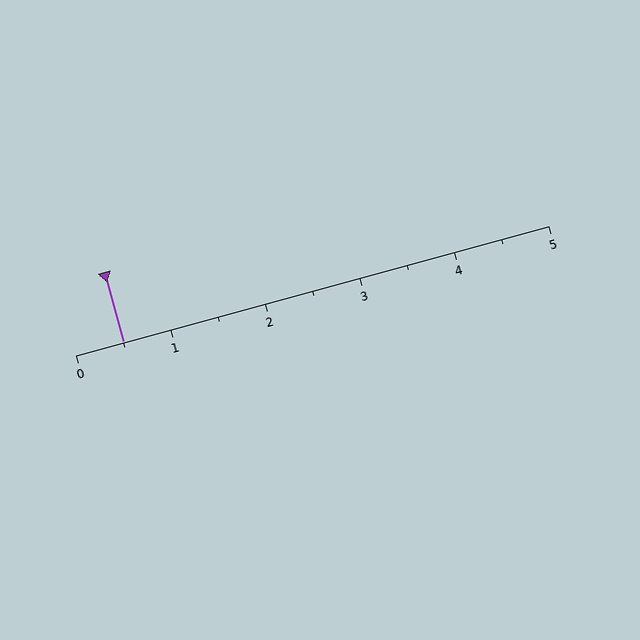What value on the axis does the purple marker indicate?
The marker indicates approximately 0.5.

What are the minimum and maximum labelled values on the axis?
The axis runs from 0 to 5.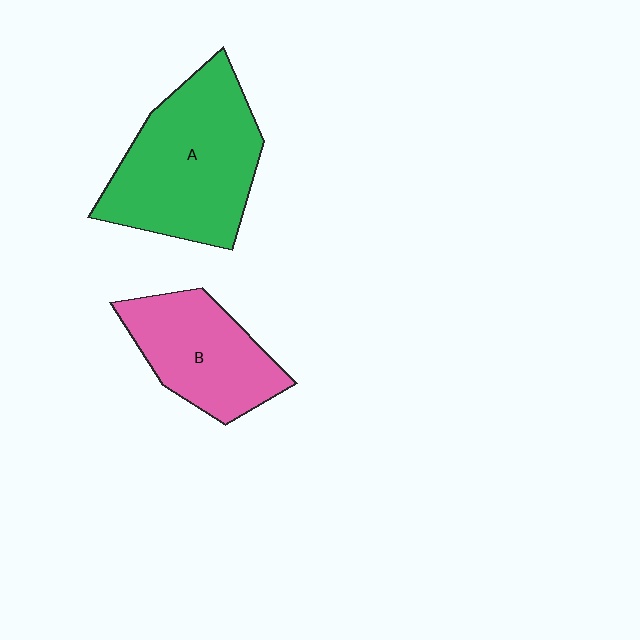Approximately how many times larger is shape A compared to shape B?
Approximately 1.5 times.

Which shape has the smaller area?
Shape B (pink).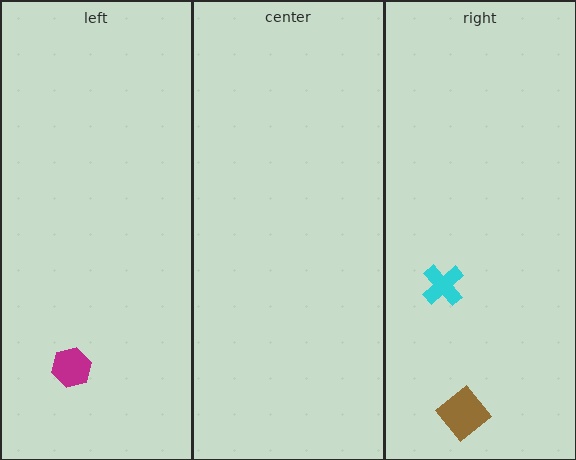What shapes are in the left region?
The magenta hexagon.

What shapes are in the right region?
The brown diamond, the cyan cross.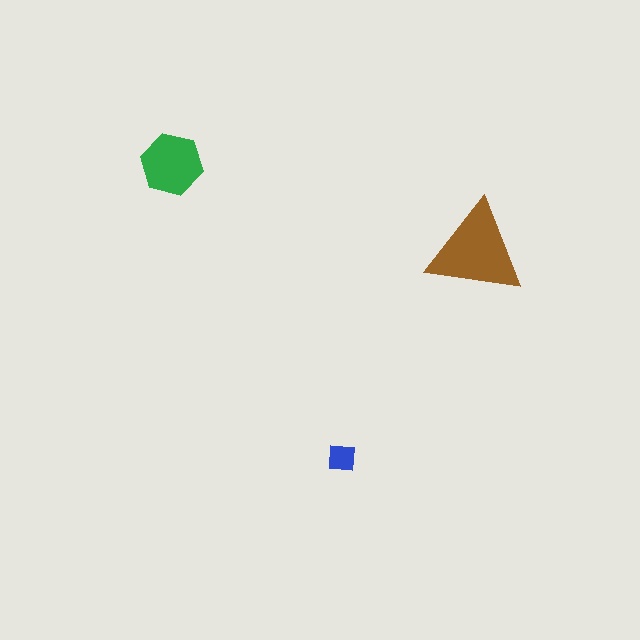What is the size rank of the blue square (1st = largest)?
3rd.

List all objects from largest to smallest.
The brown triangle, the green hexagon, the blue square.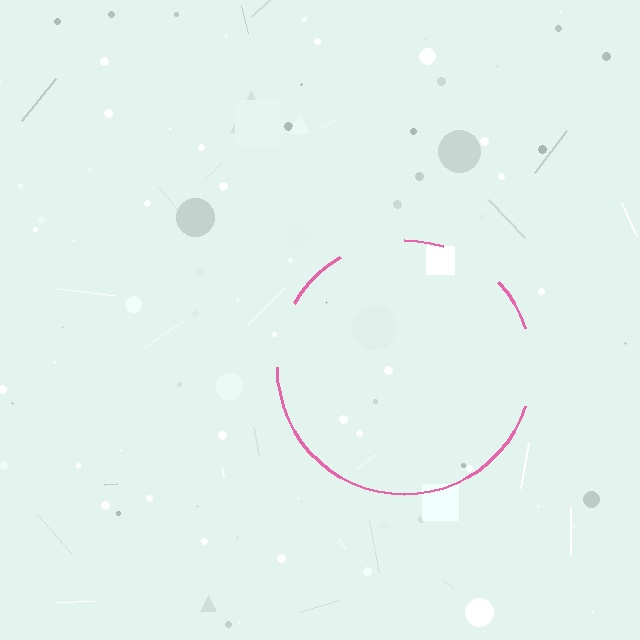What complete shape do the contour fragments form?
The contour fragments form a circle.